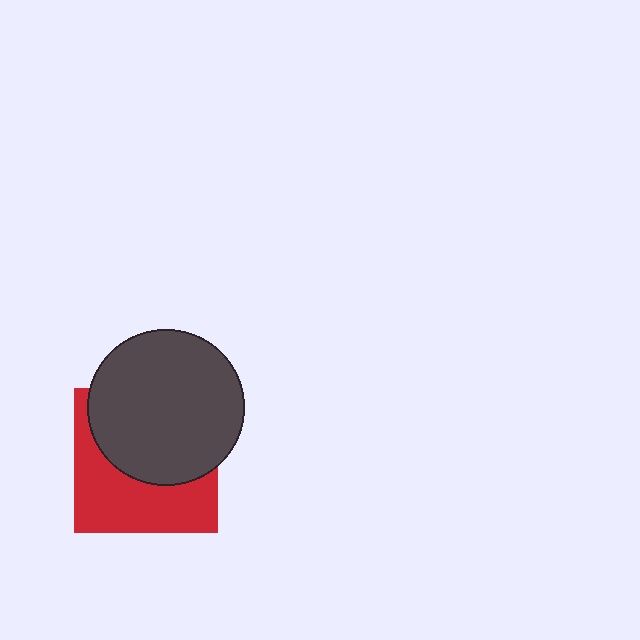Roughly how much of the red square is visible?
About half of it is visible (roughly 47%).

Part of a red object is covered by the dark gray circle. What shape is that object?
It is a square.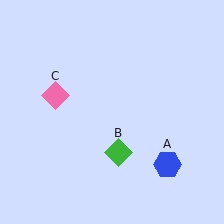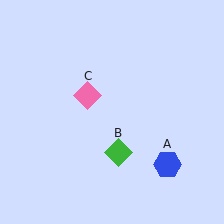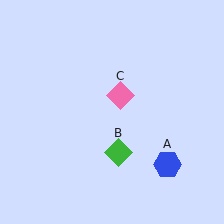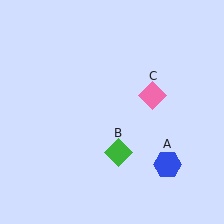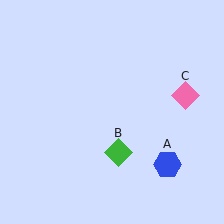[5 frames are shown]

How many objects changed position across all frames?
1 object changed position: pink diamond (object C).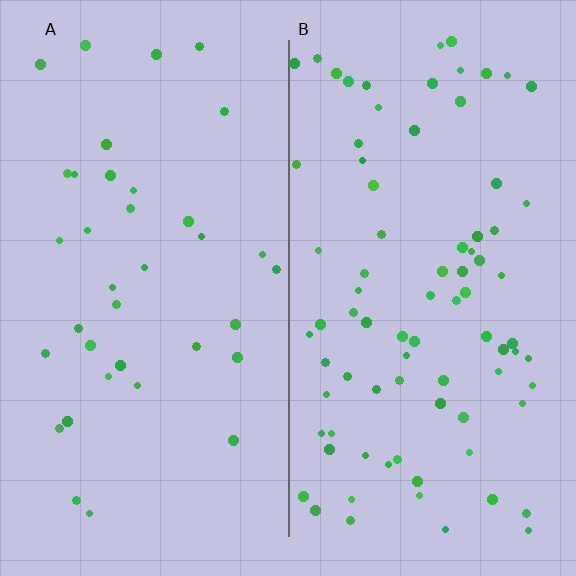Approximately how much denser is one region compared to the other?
Approximately 2.2× — region B over region A.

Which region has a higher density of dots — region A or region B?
B (the right).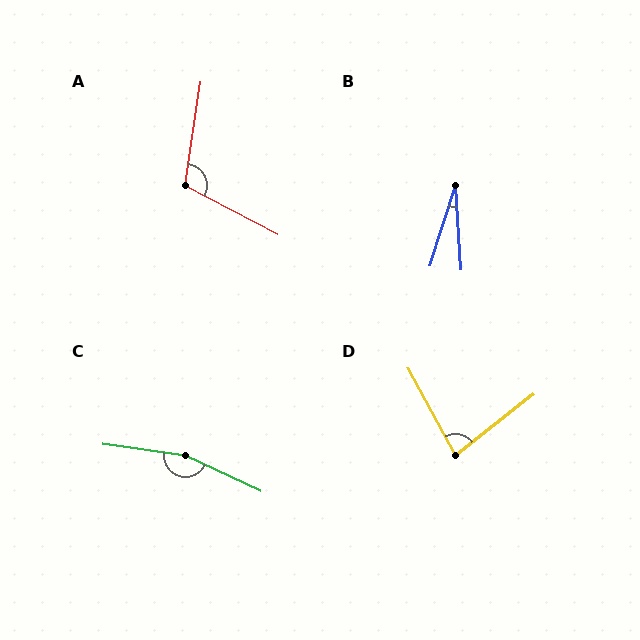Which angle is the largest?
C, at approximately 163 degrees.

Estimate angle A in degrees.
Approximately 109 degrees.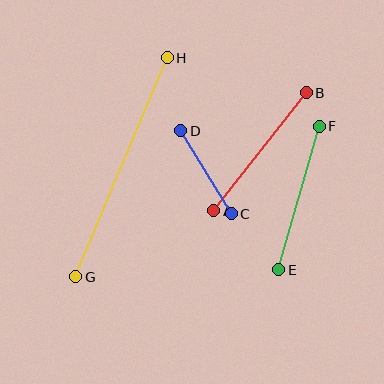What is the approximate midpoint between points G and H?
The midpoint is at approximately (122, 167) pixels.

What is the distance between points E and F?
The distance is approximately 149 pixels.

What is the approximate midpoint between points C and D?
The midpoint is at approximately (206, 172) pixels.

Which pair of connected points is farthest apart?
Points G and H are farthest apart.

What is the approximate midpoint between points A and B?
The midpoint is at approximately (260, 152) pixels.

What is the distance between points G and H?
The distance is approximately 237 pixels.